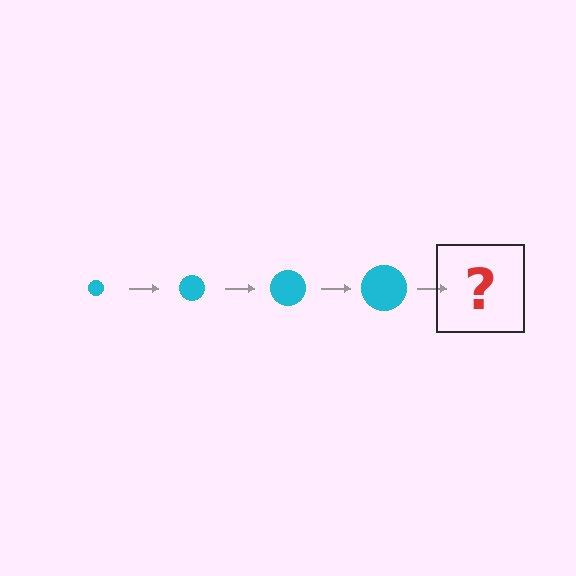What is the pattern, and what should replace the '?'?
The pattern is that the circle gets progressively larger each step. The '?' should be a cyan circle, larger than the previous one.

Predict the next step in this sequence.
The next step is a cyan circle, larger than the previous one.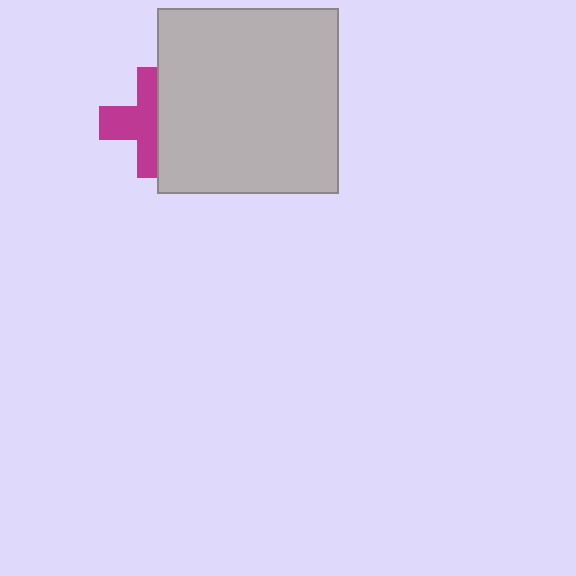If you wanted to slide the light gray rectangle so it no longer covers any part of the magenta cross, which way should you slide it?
Slide it right — that is the most direct way to separate the two shapes.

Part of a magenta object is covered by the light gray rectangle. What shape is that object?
It is a cross.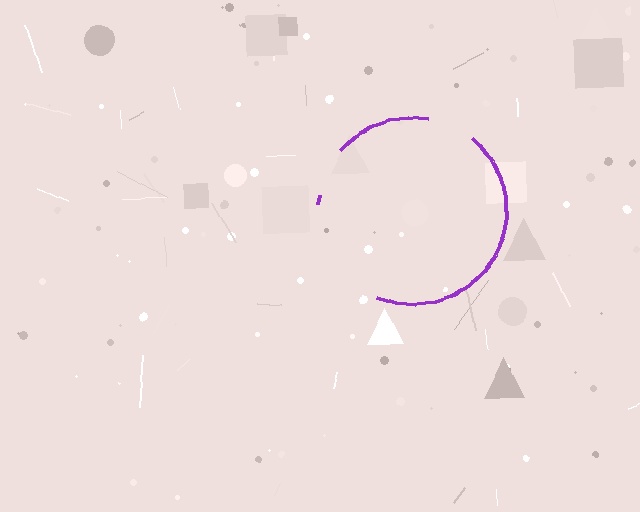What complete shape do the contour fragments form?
The contour fragments form a circle.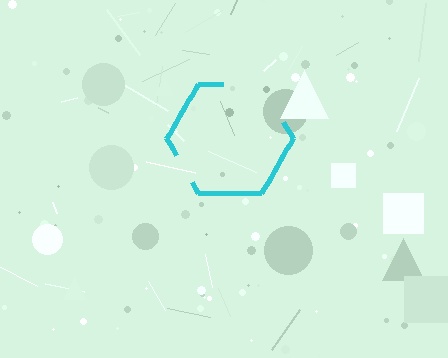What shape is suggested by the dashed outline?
The dashed outline suggests a hexagon.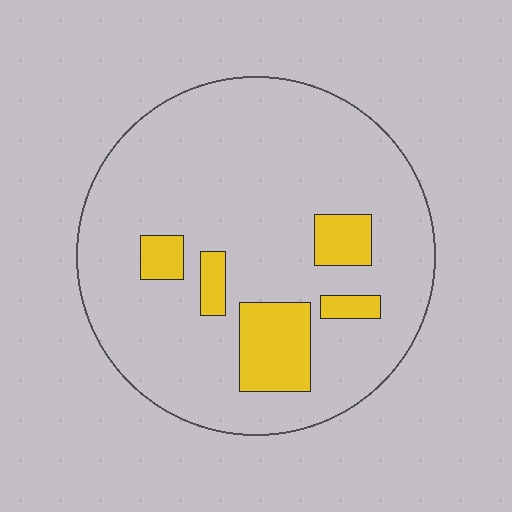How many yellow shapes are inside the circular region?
5.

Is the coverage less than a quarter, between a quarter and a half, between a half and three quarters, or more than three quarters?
Less than a quarter.